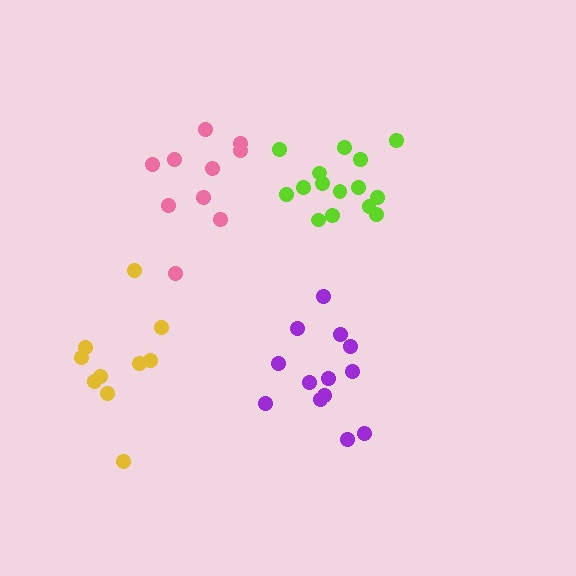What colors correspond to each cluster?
The clusters are colored: pink, purple, lime, yellow.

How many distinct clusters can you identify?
There are 4 distinct clusters.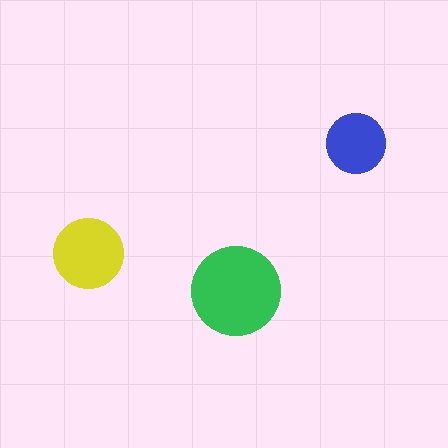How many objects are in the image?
There are 3 objects in the image.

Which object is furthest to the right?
The blue circle is rightmost.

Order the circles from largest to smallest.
the green one, the yellow one, the blue one.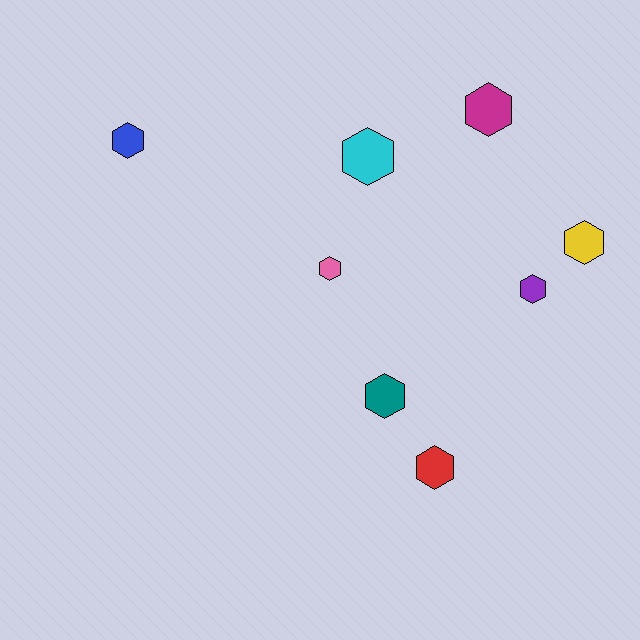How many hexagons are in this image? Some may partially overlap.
There are 8 hexagons.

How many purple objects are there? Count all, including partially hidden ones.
There is 1 purple object.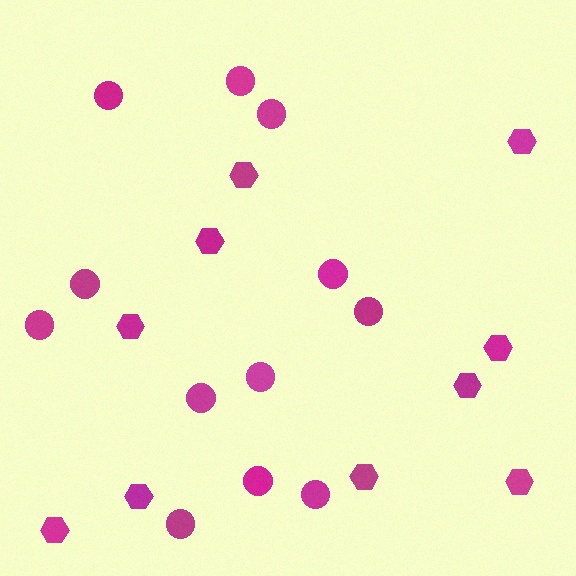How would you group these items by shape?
There are 2 groups: one group of hexagons (10) and one group of circles (12).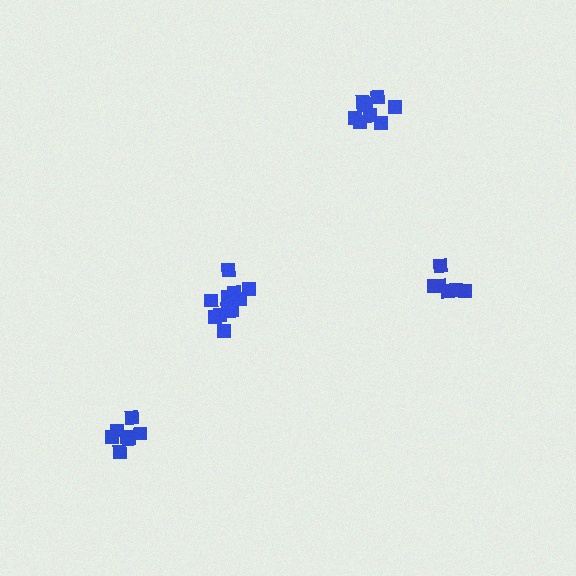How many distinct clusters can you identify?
There are 4 distinct clusters.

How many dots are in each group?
Group 1: 6 dots, Group 2: 11 dots, Group 3: 7 dots, Group 4: 9 dots (33 total).